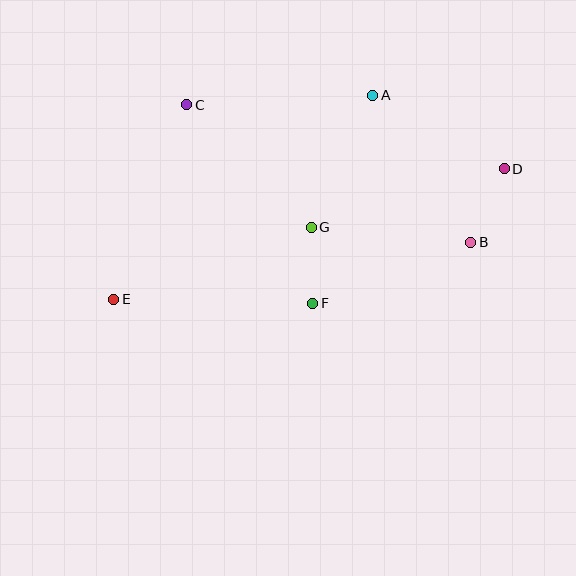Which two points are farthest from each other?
Points D and E are farthest from each other.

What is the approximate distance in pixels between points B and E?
The distance between B and E is approximately 362 pixels.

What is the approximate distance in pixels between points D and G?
The distance between D and G is approximately 202 pixels.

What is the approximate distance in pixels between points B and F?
The distance between B and F is approximately 169 pixels.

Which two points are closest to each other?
Points F and G are closest to each other.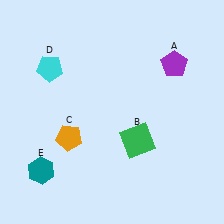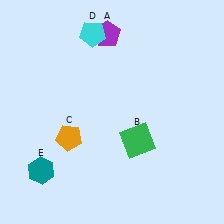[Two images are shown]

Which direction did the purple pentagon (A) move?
The purple pentagon (A) moved left.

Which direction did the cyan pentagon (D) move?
The cyan pentagon (D) moved right.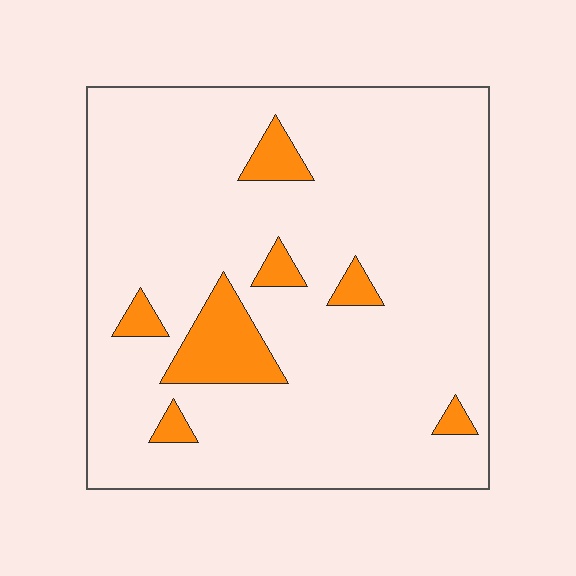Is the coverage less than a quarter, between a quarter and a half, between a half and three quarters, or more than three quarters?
Less than a quarter.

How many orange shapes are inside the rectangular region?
7.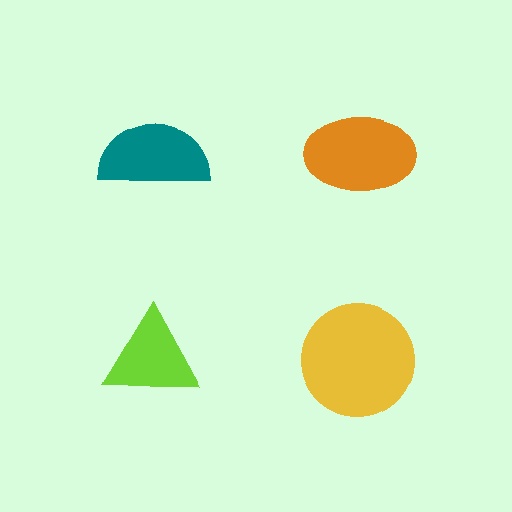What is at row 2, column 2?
A yellow circle.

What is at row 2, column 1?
A lime triangle.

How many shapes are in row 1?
2 shapes.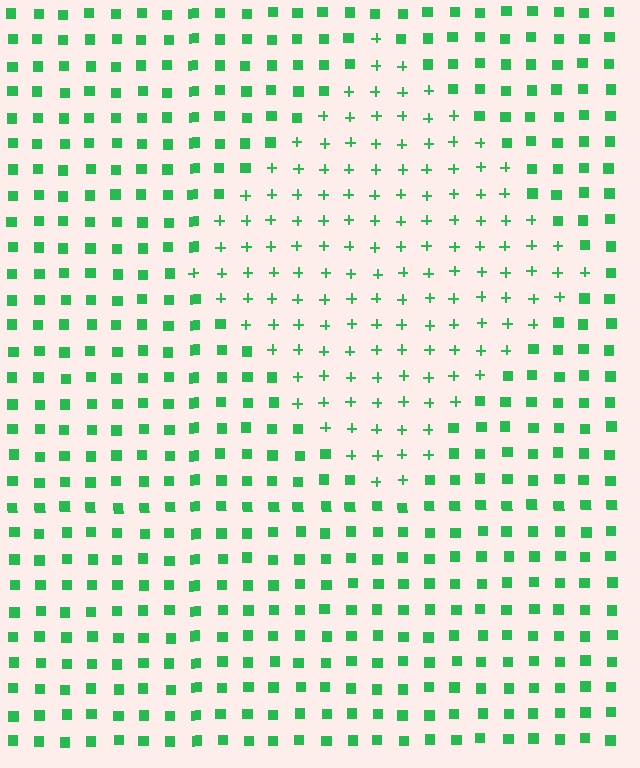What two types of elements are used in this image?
The image uses plus signs inside the diamond region and squares outside it.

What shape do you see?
I see a diamond.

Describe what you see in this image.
The image is filled with small green elements arranged in a uniform grid. A diamond-shaped region contains plus signs, while the surrounding area contains squares. The boundary is defined purely by the change in element shape.